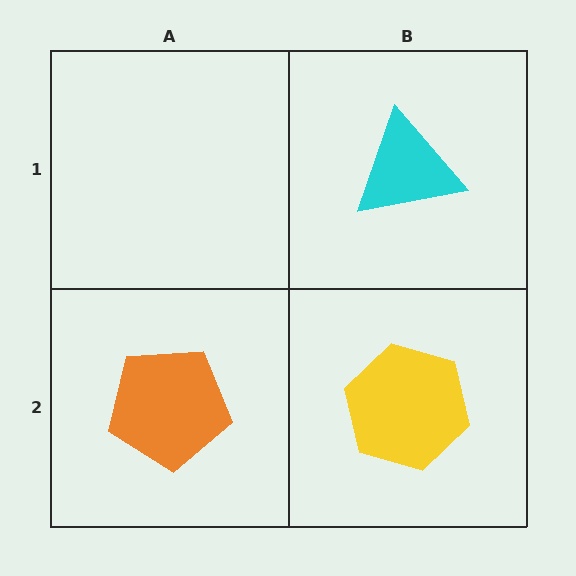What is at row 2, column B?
A yellow hexagon.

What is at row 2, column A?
An orange pentagon.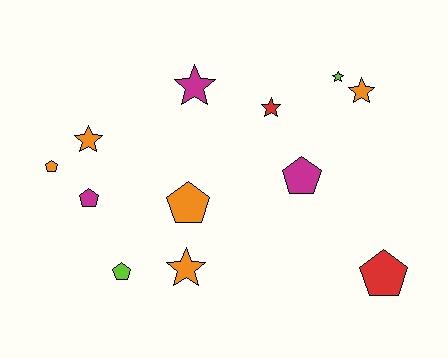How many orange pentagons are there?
There are 2 orange pentagons.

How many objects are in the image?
There are 12 objects.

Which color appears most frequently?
Orange, with 5 objects.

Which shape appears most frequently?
Star, with 6 objects.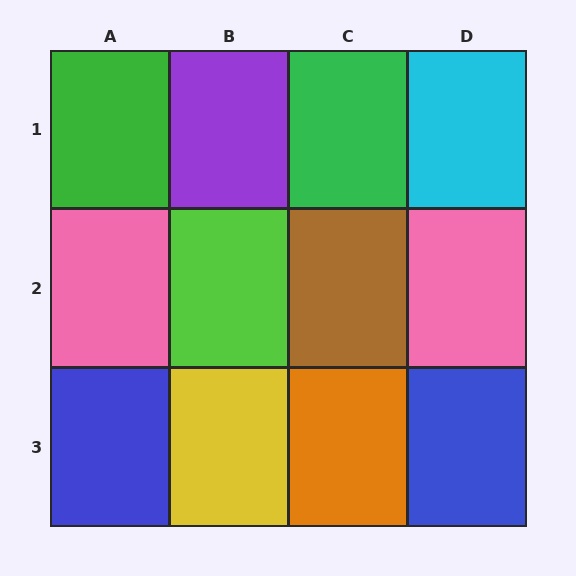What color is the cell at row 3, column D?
Blue.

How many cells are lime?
1 cell is lime.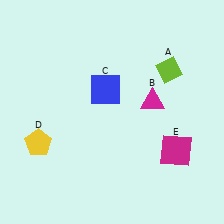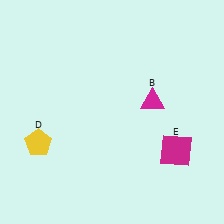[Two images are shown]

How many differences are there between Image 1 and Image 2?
There are 2 differences between the two images.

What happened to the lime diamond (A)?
The lime diamond (A) was removed in Image 2. It was in the top-right area of Image 1.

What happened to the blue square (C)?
The blue square (C) was removed in Image 2. It was in the top-left area of Image 1.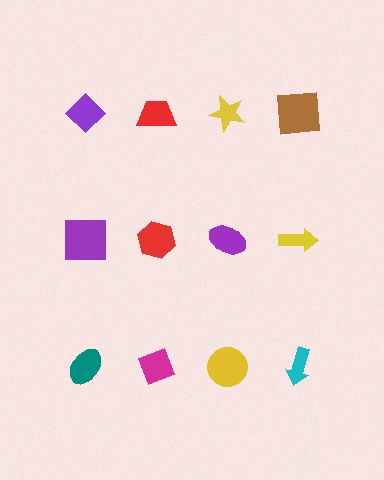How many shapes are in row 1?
4 shapes.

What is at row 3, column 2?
A magenta diamond.